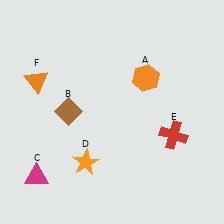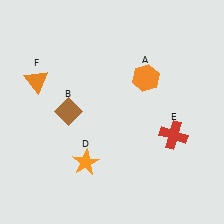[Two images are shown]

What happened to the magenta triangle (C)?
The magenta triangle (C) was removed in Image 2. It was in the bottom-left area of Image 1.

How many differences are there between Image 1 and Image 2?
There is 1 difference between the two images.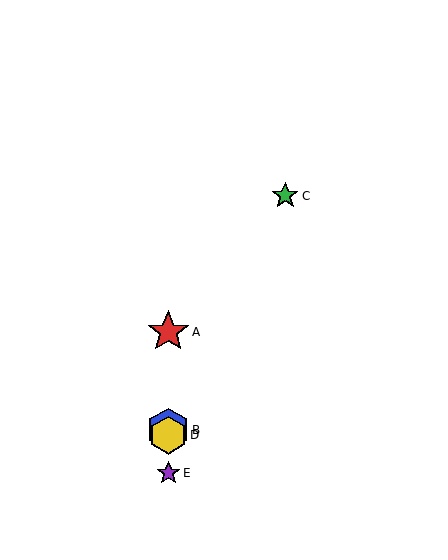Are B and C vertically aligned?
No, B is at x≈168 and C is at x≈285.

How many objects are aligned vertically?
4 objects (A, B, D, E) are aligned vertically.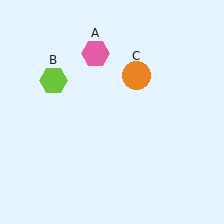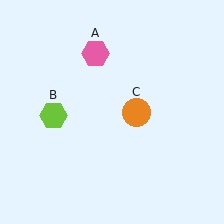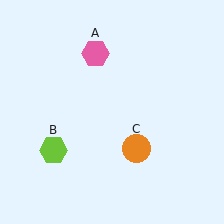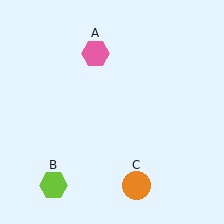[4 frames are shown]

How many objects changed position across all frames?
2 objects changed position: lime hexagon (object B), orange circle (object C).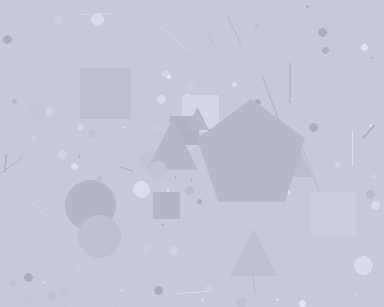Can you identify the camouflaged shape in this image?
The camouflaged shape is a pentagon.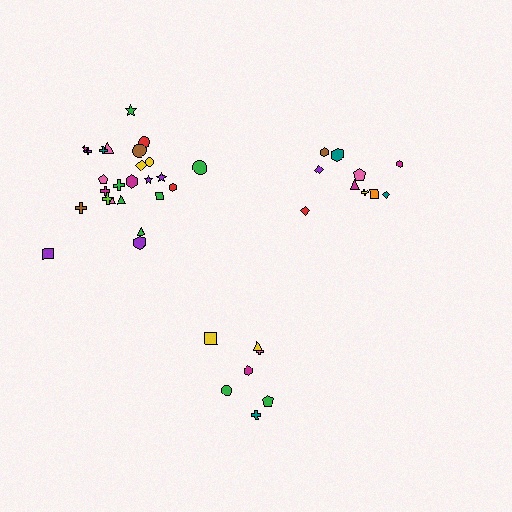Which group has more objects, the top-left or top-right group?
The top-left group.